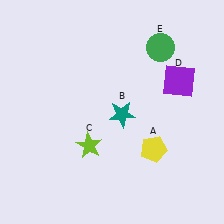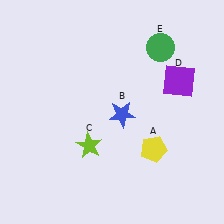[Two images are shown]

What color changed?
The star (B) changed from teal in Image 1 to blue in Image 2.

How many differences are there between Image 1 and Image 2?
There is 1 difference between the two images.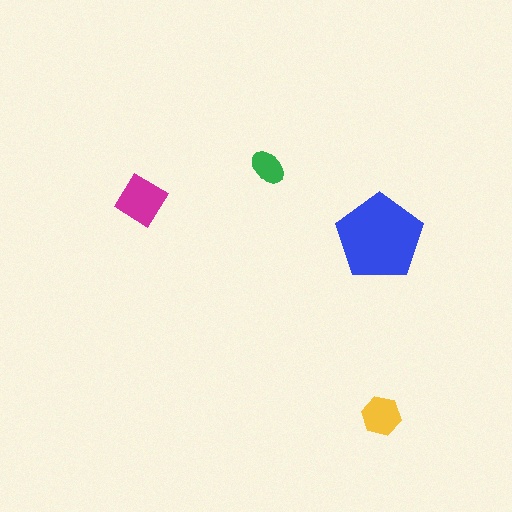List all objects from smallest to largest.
The green ellipse, the yellow hexagon, the magenta diamond, the blue pentagon.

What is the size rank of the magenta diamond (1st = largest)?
2nd.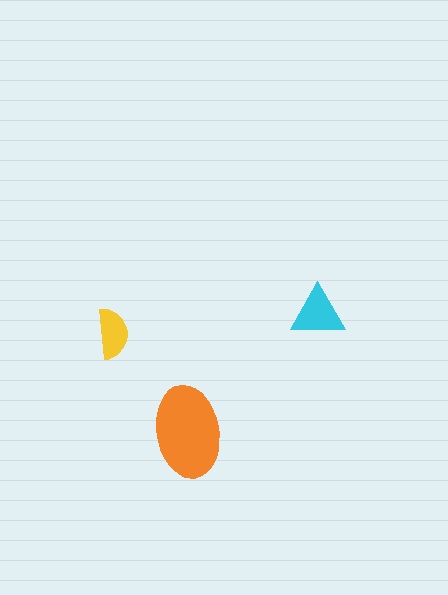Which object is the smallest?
The yellow semicircle.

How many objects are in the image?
There are 3 objects in the image.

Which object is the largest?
The orange ellipse.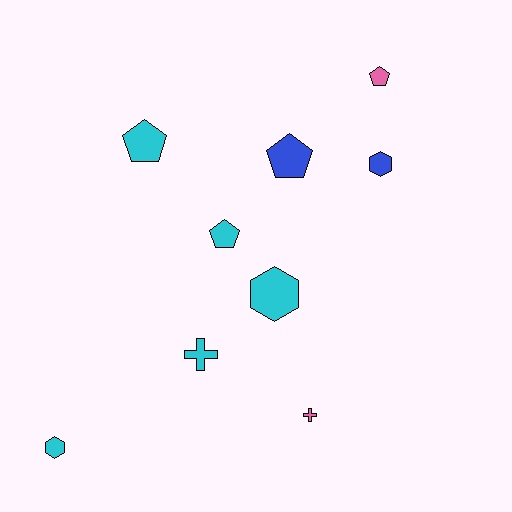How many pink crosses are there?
There is 1 pink cross.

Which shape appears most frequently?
Pentagon, with 4 objects.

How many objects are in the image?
There are 9 objects.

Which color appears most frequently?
Cyan, with 5 objects.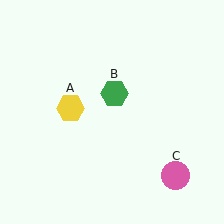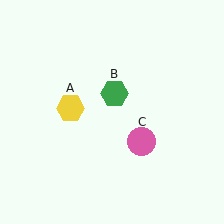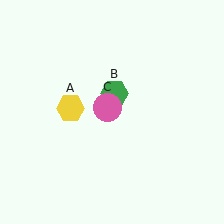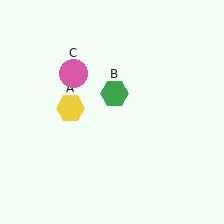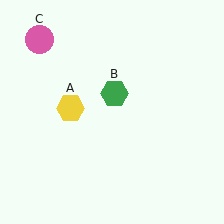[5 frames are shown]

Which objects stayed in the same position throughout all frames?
Yellow hexagon (object A) and green hexagon (object B) remained stationary.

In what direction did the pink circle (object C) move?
The pink circle (object C) moved up and to the left.